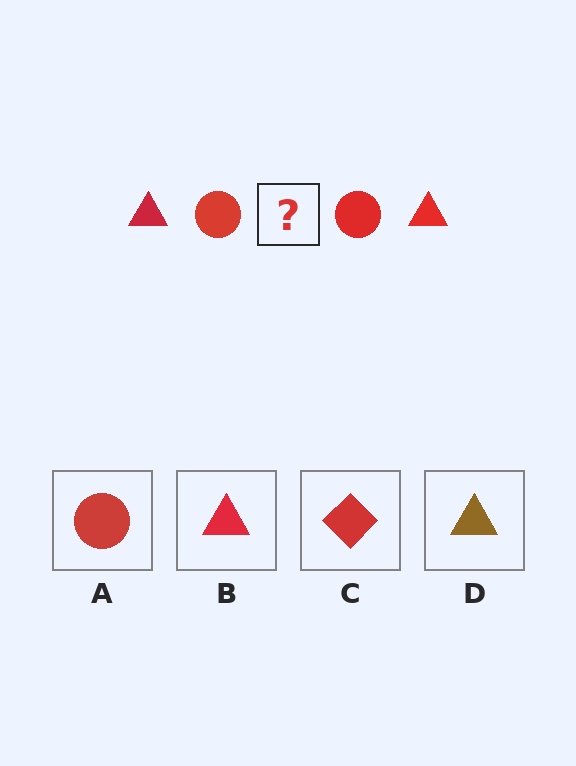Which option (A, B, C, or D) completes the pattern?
B.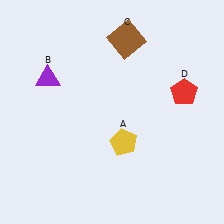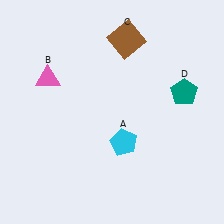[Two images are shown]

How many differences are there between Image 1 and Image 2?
There are 3 differences between the two images.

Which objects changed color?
A changed from yellow to cyan. B changed from purple to pink. D changed from red to teal.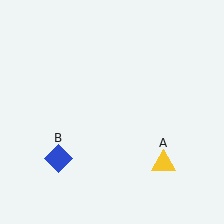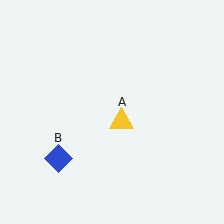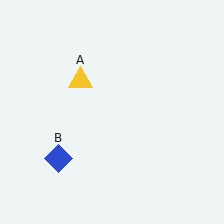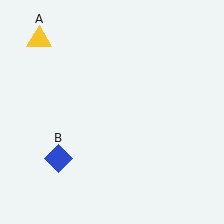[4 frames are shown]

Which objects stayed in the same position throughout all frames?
Blue diamond (object B) remained stationary.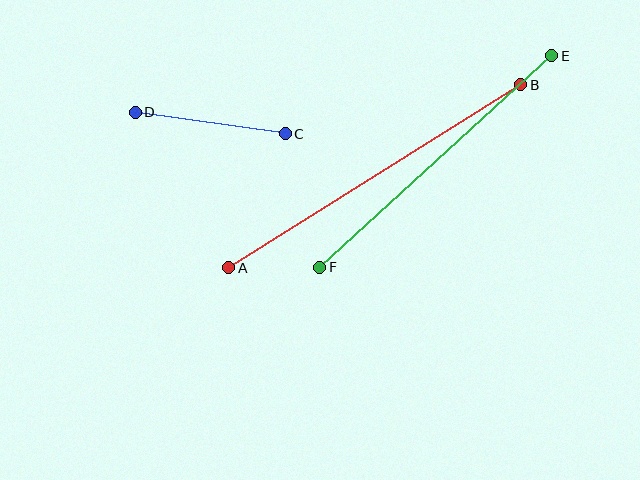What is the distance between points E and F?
The distance is approximately 314 pixels.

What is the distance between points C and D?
The distance is approximately 152 pixels.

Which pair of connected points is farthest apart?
Points A and B are farthest apart.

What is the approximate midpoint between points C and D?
The midpoint is at approximately (210, 123) pixels.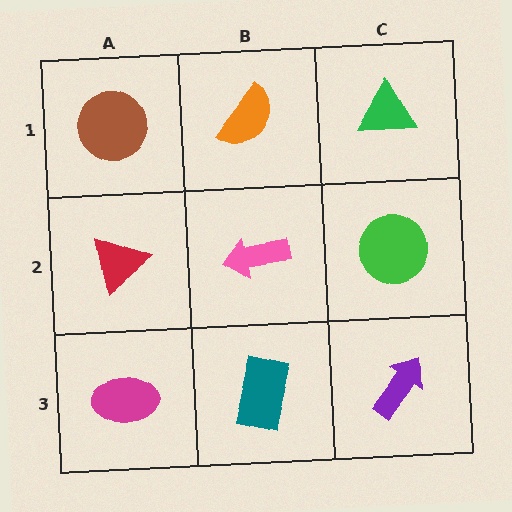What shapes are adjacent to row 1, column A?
A red triangle (row 2, column A), an orange semicircle (row 1, column B).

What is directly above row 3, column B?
A pink arrow.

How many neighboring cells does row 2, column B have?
4.